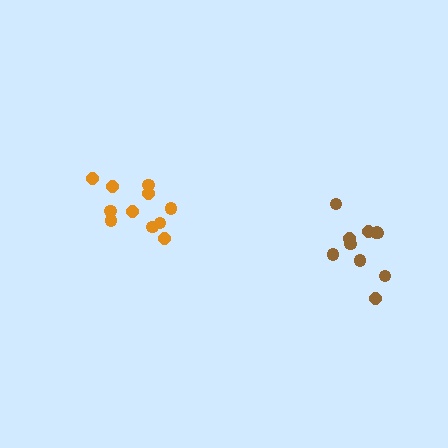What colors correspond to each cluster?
The clusters are colored: orange, brown.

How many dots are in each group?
Group 1: 11 dots, Group 2: 11 dots (22 total).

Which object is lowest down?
The brown cluster is bottommost.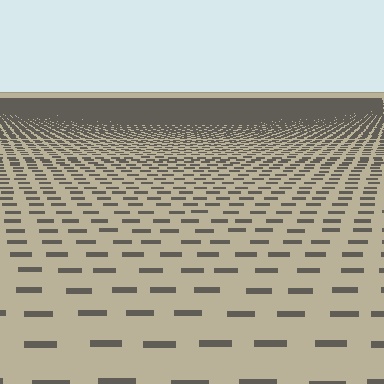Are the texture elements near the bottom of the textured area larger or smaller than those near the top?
Larger. Near the bottom, elements are closer to the viewer and appear at a bigger on-screen size.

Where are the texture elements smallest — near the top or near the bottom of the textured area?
Near the top.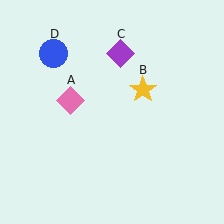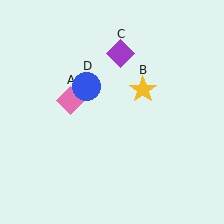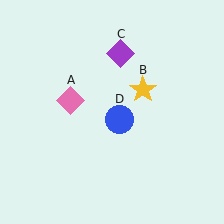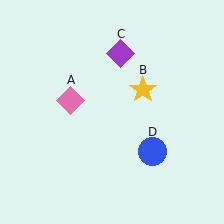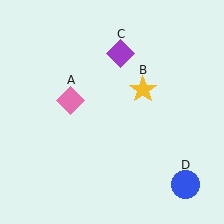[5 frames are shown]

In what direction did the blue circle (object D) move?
The blue circle (object D) moved down and to the right.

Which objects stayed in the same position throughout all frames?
Pink diamond (object A) and yellow star (object B) and purple diamond (object C) remained stationary.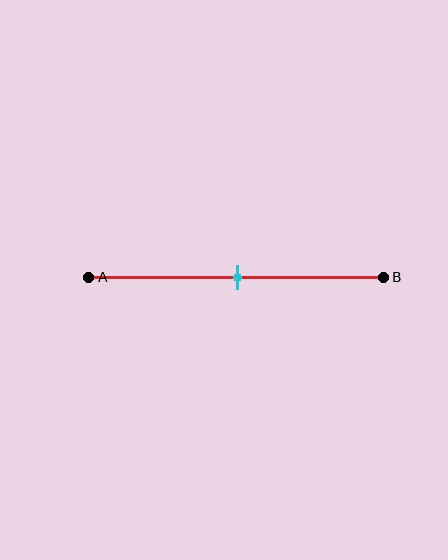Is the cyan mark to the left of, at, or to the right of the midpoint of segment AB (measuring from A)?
The cyan mark is approximately at the midpoint of segment AB.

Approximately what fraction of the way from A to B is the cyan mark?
The cyan mark is approximately 50% of the way from A to B.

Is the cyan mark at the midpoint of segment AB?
Yes, the mark is approximately at the midpoint.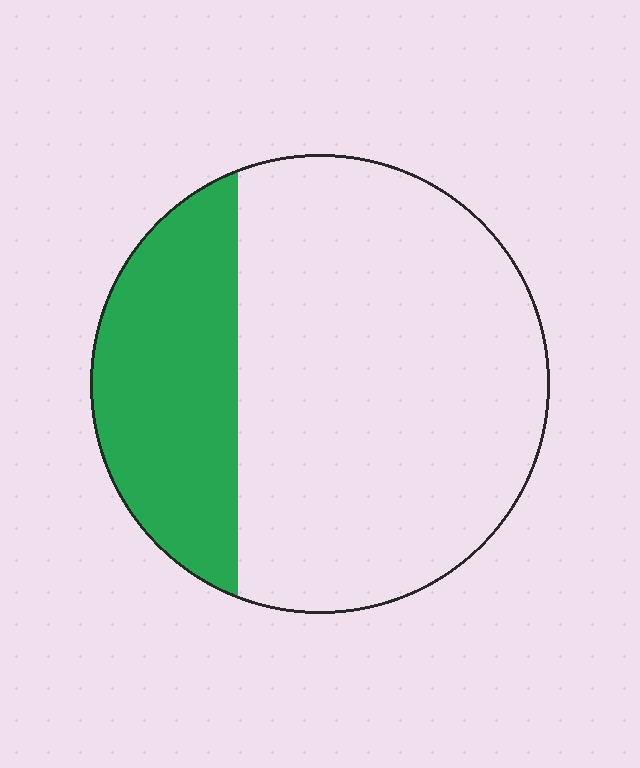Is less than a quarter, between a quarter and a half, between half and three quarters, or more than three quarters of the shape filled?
Between a quarter and a half.